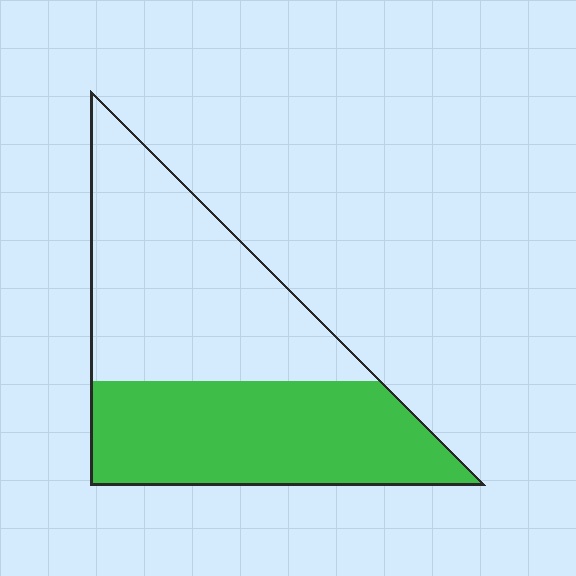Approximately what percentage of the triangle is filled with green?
Approximately 45%.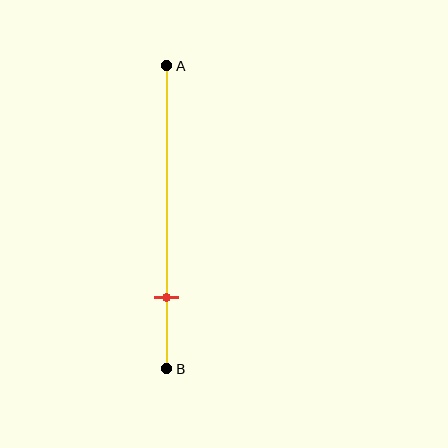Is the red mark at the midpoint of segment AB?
No, the mark is at about 75% from A, not at the 50% midpoint.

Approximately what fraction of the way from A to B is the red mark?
The red mark is approximately 75% of the way from A to B.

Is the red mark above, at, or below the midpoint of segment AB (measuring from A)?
The red mark is below the midpoint of segment AB.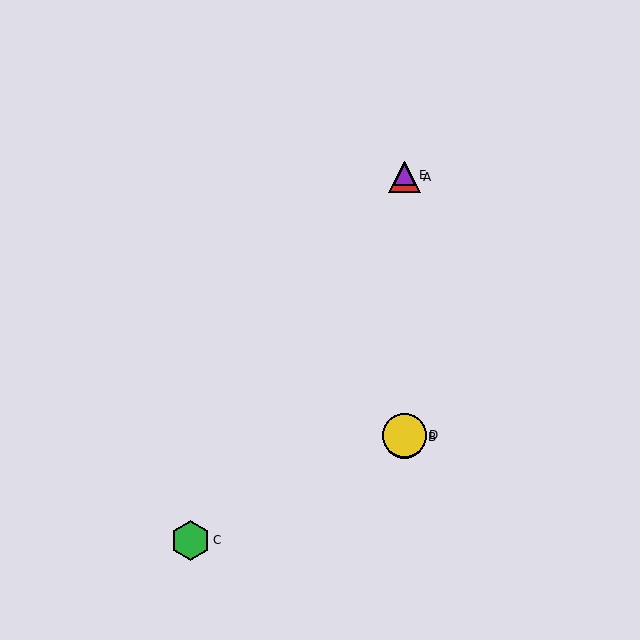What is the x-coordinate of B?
Object B is at x≈405.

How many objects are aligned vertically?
4 objects (A, B, D, E) are aligned vertically.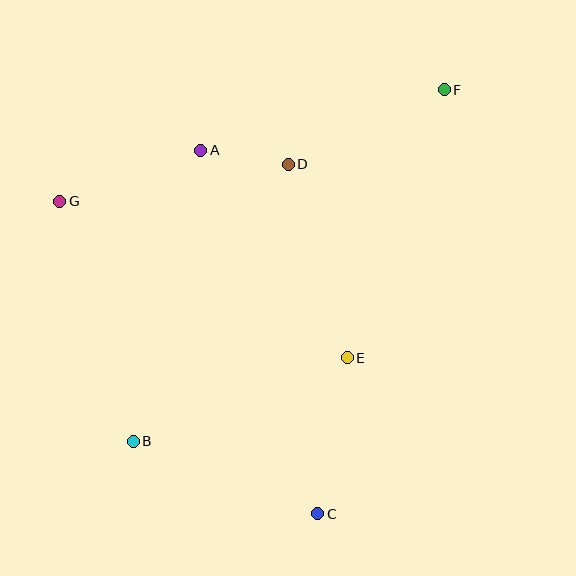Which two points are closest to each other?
Points A and D are closest to each other.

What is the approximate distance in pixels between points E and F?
The distance between E and F is approximately 285 pixels.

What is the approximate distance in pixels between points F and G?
The distance between F and G is approximately 401 pixels.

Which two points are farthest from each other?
Points B and F are farthest from each other.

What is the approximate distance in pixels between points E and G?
The distance between E and G is approximately 328 pixels.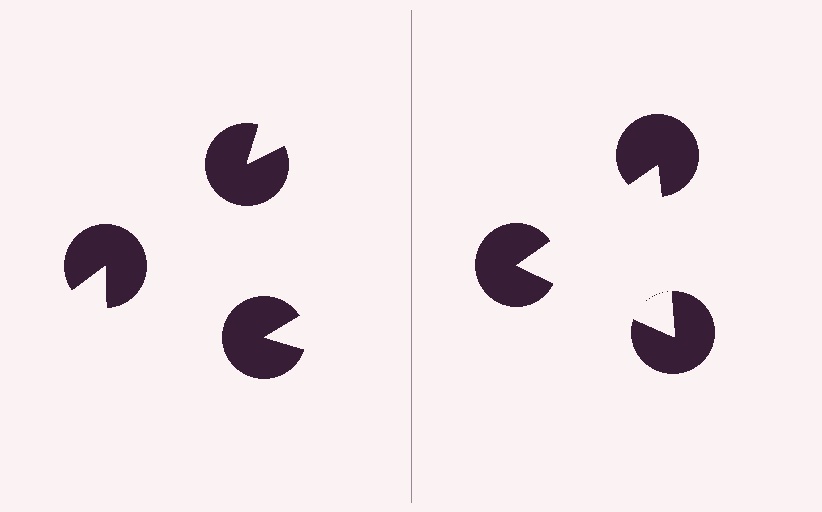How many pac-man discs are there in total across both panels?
6 — 3 on each side.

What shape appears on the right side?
An illusory triangle.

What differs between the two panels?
The pac-man discs are positioned identically on both sides; only the wedge orientations differ. On the right they align to a triangle; on the left they are misaligned.